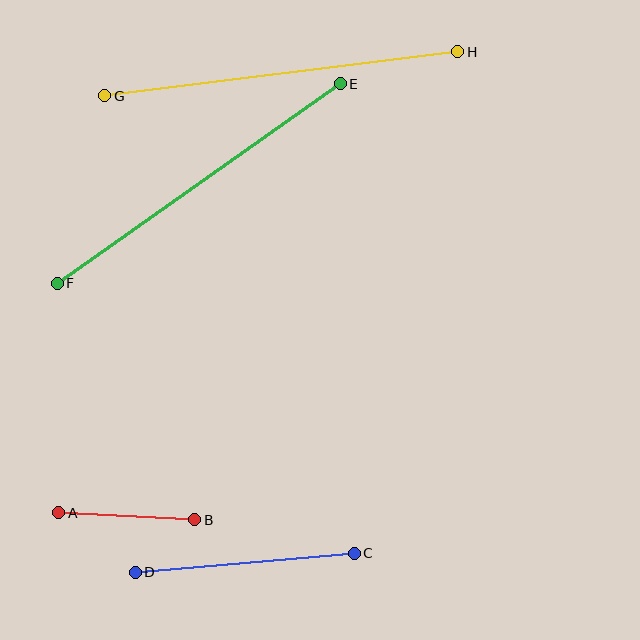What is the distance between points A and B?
The distance is approximately 136 pixels.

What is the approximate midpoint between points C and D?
The midpoint is at approximately (245, 563) pixels.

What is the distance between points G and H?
The distance is approximately 355 pixels.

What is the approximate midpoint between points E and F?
The midpoint is at approximately (199, 183) pixels.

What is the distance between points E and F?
The distance is approximately 346 pixels.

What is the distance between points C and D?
The distance is approximately 219 pixels.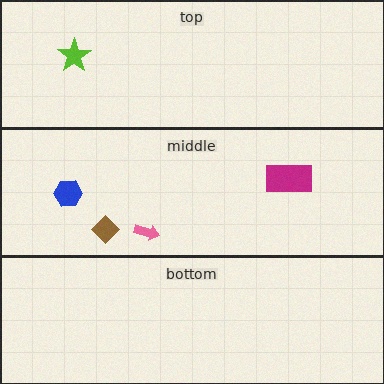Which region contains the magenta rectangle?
The middle region.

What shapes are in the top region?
The lime star.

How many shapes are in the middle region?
4.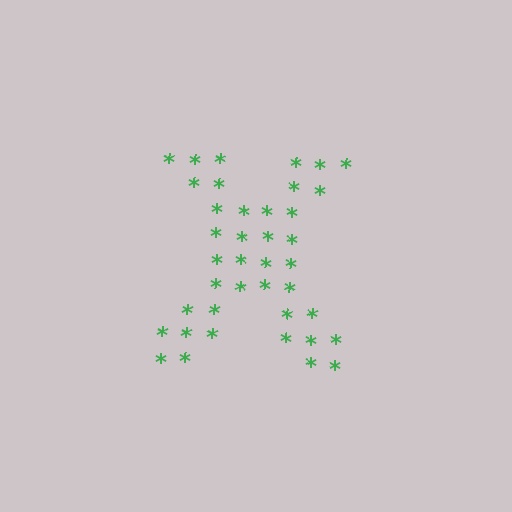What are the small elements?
The small elements are asterisks.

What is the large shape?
The large shape is the letter X.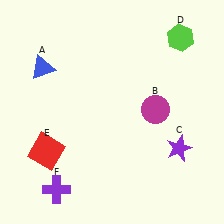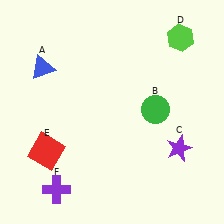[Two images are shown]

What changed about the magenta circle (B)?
In Image 1, B is magenta. In Image 2, it changed to green.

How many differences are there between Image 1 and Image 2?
There is 1 difference between the two images.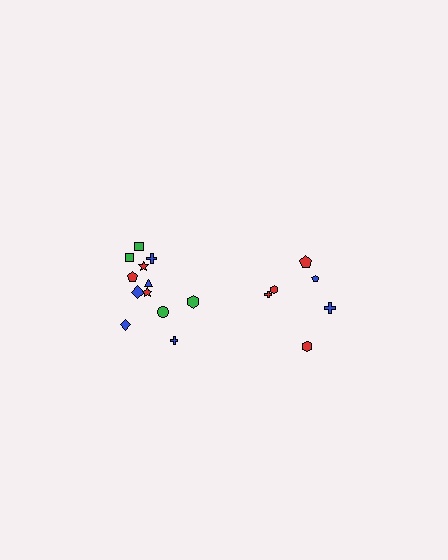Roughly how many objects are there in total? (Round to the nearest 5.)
Roughly 20 objects in total.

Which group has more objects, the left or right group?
The left group.